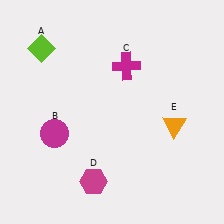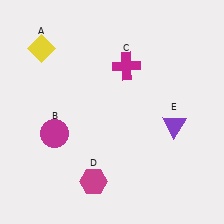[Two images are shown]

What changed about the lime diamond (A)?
In Image 1, A is lime. In Image 2, it changed to yellow.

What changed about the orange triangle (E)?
In Image 1, E is orange. In Image 2, it changed to purple.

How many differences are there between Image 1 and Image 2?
There are 2 differences between the two images.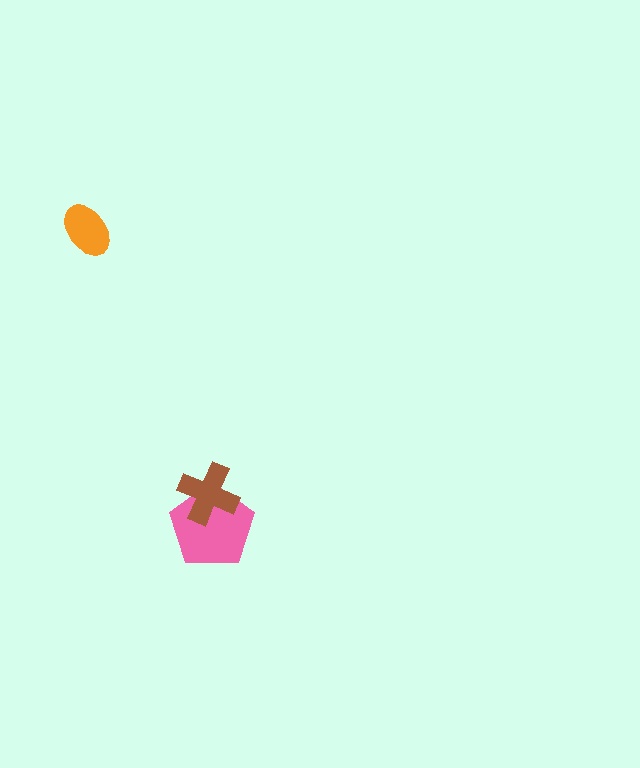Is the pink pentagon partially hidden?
Yes, it is partially covered by another shape.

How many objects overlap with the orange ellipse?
0 objects overlap with the orange ellipse.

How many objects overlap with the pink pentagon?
1 object overlaps with the pink pentagon.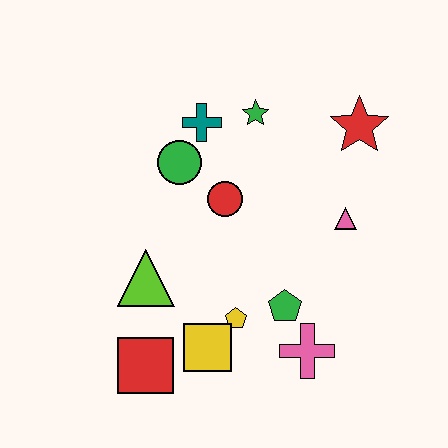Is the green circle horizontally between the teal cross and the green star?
No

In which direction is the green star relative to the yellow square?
The green star is above the yellow square.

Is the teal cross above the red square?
Yes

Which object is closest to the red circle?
The green circle is closest to the red circle.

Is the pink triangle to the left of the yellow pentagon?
No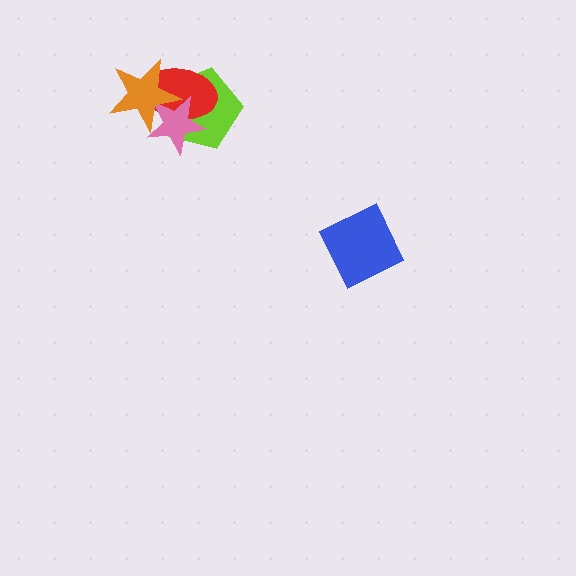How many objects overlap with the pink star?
3 objects overlap with the pink star.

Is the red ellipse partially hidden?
Yes, it is partially covered by another shape.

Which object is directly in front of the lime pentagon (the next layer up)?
The red ellipse is directly in front of the lime pentagon.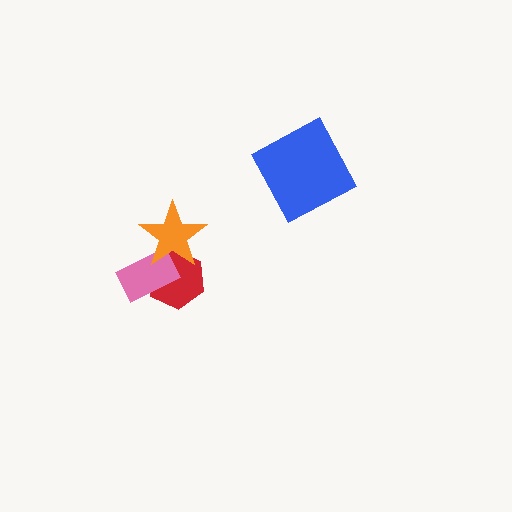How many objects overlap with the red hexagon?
2 objects overlap with the red hexagon.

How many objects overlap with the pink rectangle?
2 objects overlap with the pink rectangle.